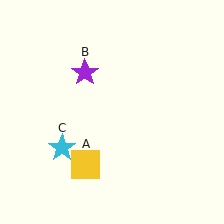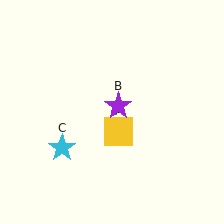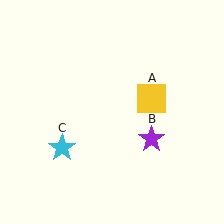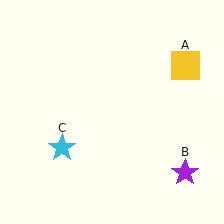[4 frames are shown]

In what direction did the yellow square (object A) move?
The yellow square (object A) moved up and to the right.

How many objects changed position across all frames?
2 objects changed position: yellow square (object A), purple star (object B).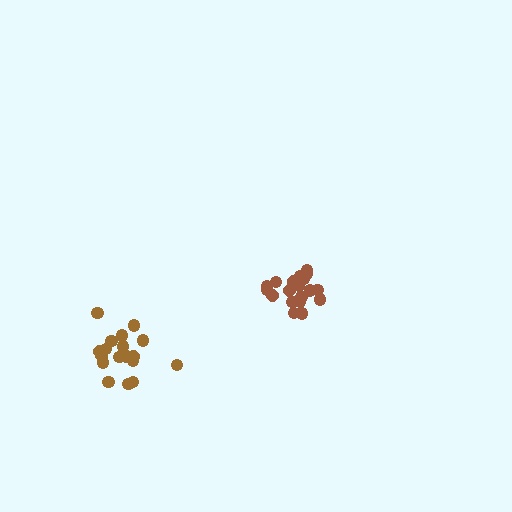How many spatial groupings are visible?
There are 2 spatial groupings.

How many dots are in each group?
Group 1: 19 dots, Group 2: 18 dots (37 total).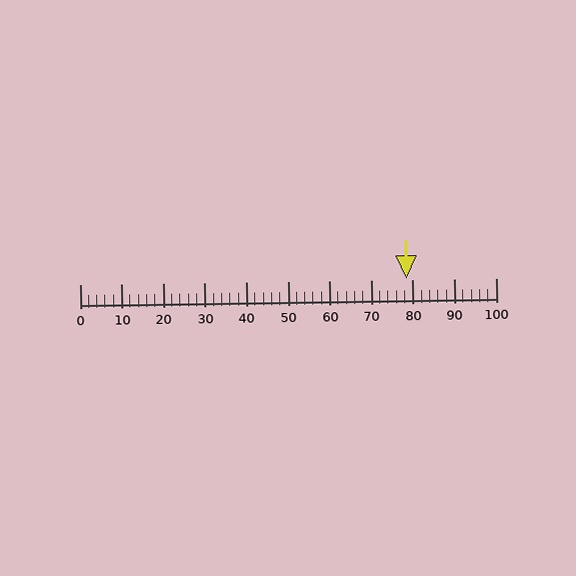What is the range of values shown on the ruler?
The ruler shows values from 0 to 100.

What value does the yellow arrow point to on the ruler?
The yellow arrow points to approximately 78.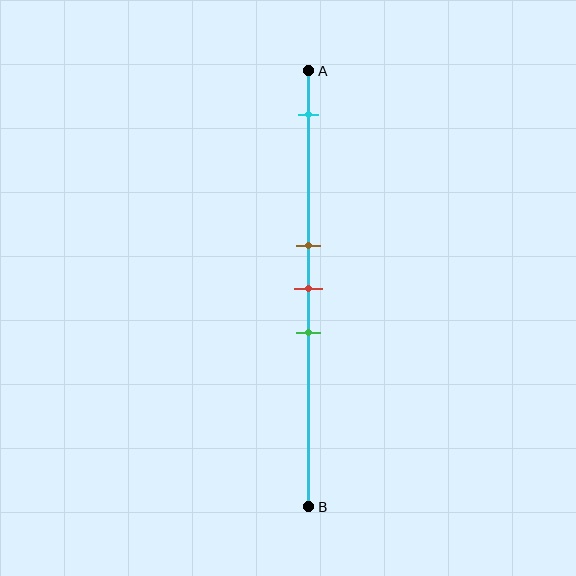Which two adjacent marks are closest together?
The brown and red marks are the closest adjacent pair.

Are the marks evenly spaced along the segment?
No, the marks are not evenly spaced.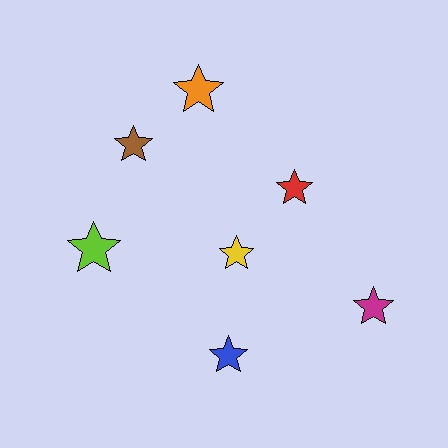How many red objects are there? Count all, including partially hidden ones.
There is 1 red object.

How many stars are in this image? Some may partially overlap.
There are 7 stars.